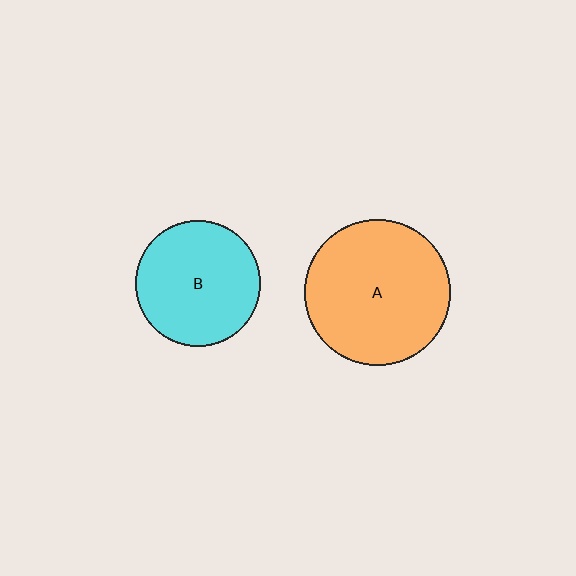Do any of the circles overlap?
No, none of the circles overlap.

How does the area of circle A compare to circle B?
Approximately 1.4 times.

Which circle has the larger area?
Circle A (orange).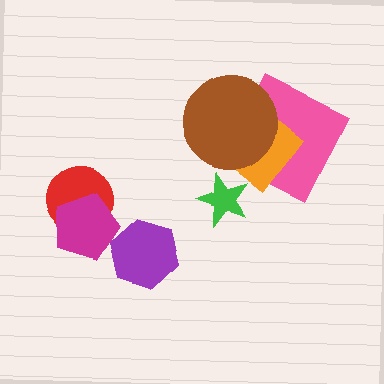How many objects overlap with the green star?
0 objects overlap with the green star.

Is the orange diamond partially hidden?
Yes, it is partially covered by another shape.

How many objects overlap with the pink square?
2 objects overlap with the pink square.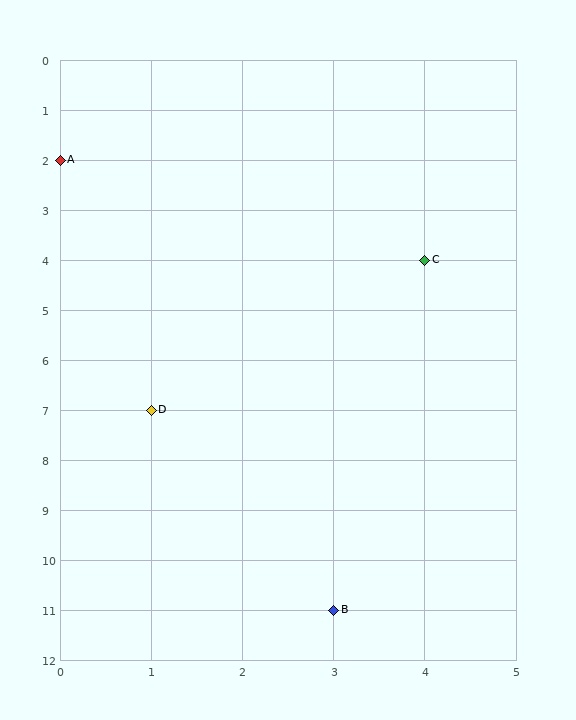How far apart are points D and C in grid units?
Points D and C are 3 columns and 3 rows apart (about 4.2 grid units diagonally).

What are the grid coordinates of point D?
Point D is at grid coordinates (1, 7).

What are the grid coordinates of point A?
Point A is at grid coordinates (0, 2).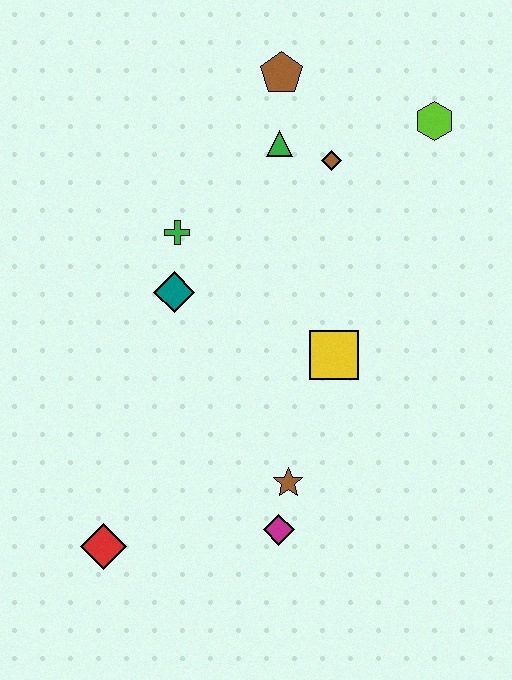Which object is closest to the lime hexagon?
The brown diamond is closest to the lime hexagon.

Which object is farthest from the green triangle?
The red diamond is farthest from the green triangle.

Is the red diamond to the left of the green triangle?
Yes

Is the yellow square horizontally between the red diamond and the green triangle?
No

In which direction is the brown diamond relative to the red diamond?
The brown diamond is above the red diamond.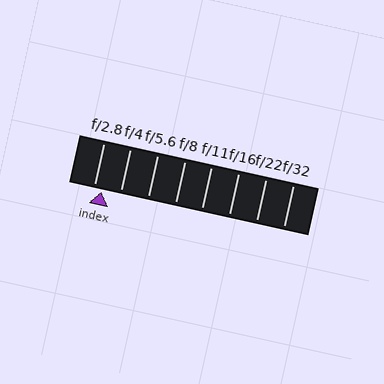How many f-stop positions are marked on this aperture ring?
There are 8 f-stop positions marked.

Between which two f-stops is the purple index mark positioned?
The index mark is between f/2.8 and f/4.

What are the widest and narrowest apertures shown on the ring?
The widest aperture shown is f/2.8 and the narrowest is f/32.